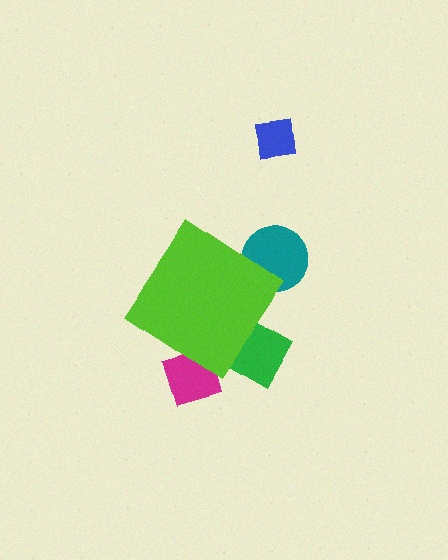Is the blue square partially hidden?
No, the blue square is fully visible.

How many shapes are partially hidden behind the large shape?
3 shapes are partially hidden.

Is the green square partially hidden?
Yes, the green square is partially hidden behind the lime diamond.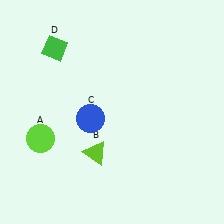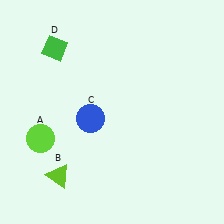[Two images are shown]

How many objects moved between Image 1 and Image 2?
1 object moved between the two images.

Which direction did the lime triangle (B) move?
The lime triangle (B) moved left.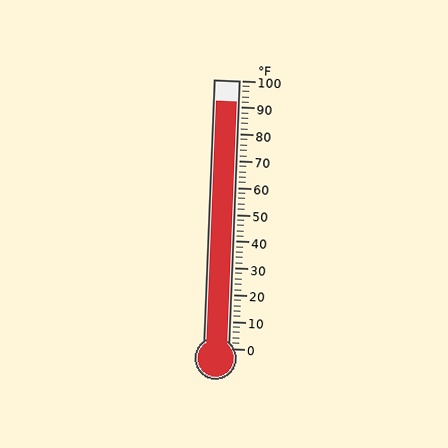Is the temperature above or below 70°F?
The temperature is above 70°F.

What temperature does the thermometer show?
The thermometer shows approximately 92°F.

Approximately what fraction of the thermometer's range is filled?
The thermometer is filled to approximately 90% of its range.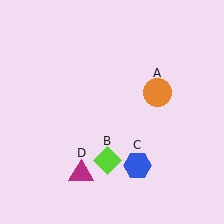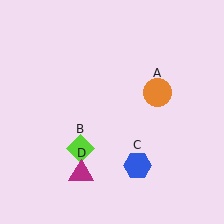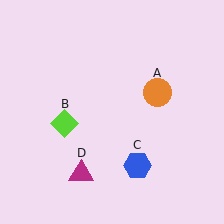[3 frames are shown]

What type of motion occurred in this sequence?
The lime diamond (object B) rotated clockwise around the center of the scene.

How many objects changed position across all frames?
1 object changed position: lime diamond (object B).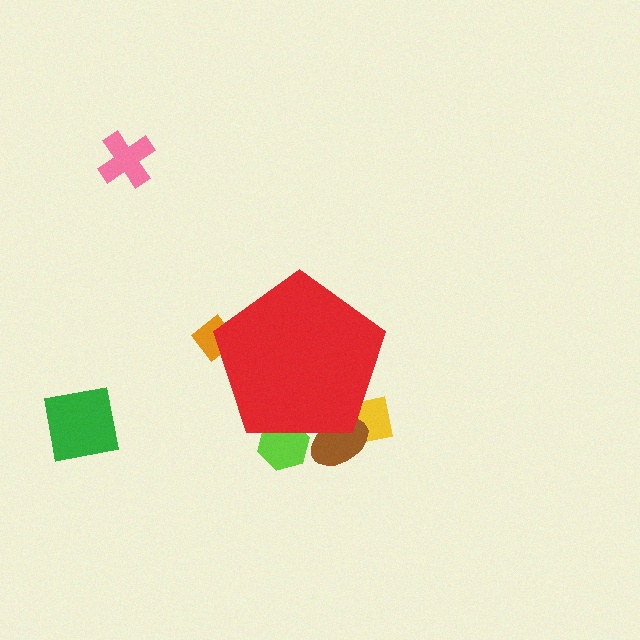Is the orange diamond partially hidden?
Yes, the orange diamond is partially hidden behind the red pentagon.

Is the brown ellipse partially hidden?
Yes, the brown ellipse is partially hidden behind the red pentagon.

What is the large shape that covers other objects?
A red pentagon.